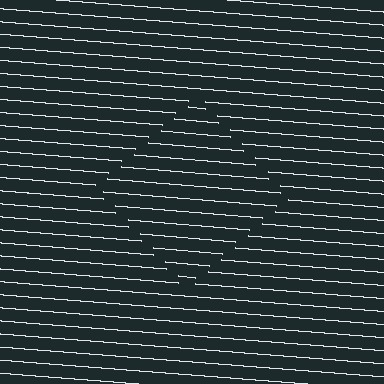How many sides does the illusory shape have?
4 sides — the line-ends trace a square.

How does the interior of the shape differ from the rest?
The interior of the shape contains the same grating, shifted by half a period — the contour is defined by the phase discontinuity where line-ends from the inner and outer gratings abut.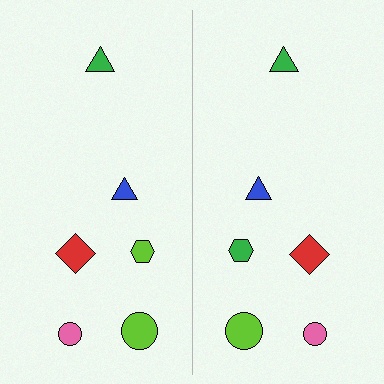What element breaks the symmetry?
The green hexagon on the right side breaks the symmetry — its mirror counterpart is lime.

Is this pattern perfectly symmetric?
No, the pattern is not perfectly symmetric. The green hexagon on the right side breaks the symmetry — its mirror counterpart is lime.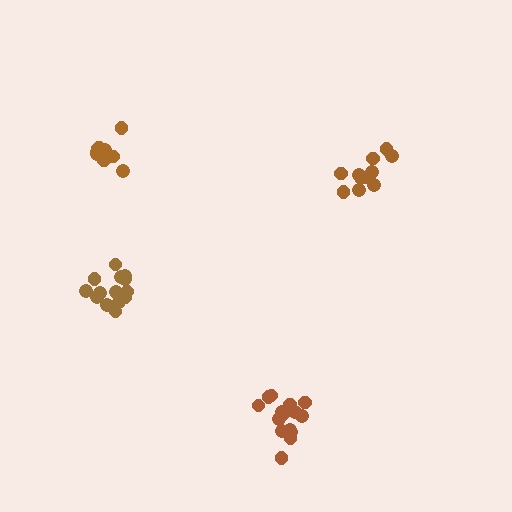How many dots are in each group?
Group 1: 11 dots, Group 2: 15 dots, Group 3: 11 dots, Group 4: 14 dots (51 total).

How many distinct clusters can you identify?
There are 4 distinct clusters.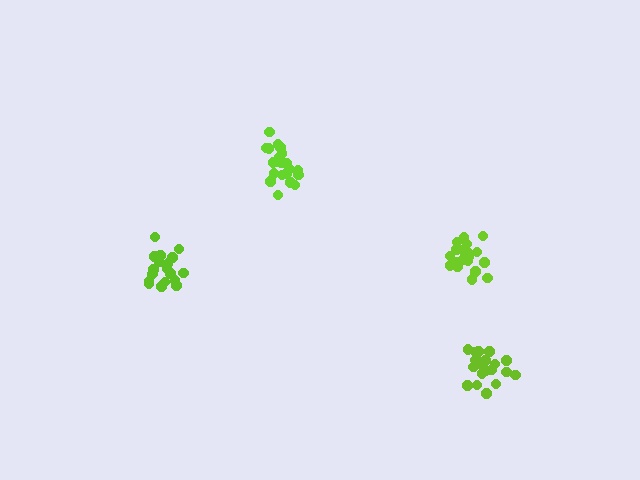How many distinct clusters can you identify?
There are 4 distinct clusters.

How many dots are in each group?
Group 1: 21 dots, Group 2: 18 dots, Group 3: 20 dots, Group 4: 21 dots (80 total).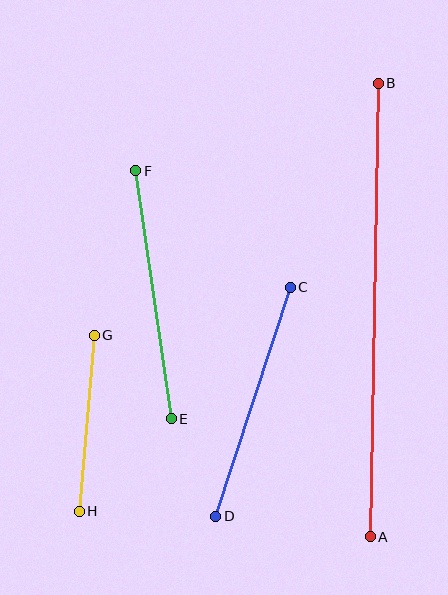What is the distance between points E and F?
The distance is approximately 251 pixels.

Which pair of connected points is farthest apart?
Points A and B are farthest apart.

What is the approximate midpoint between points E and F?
The midpoint is at approximately (154, 295) pixels.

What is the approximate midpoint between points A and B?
The midpoint is at approximately (374, 310) pixels.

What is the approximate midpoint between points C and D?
The midpoint is at approximately (253, 402) pixels.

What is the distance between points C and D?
The distance is approximately 241 pixels.